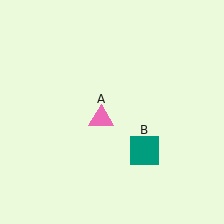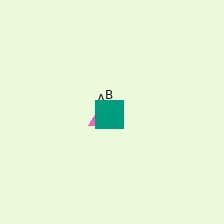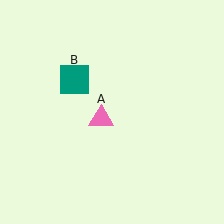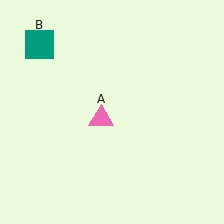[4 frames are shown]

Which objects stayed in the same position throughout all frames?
Pink triangle (object A) remained stationary.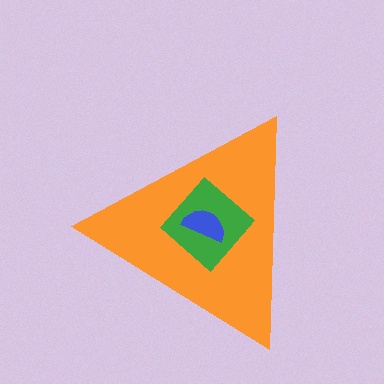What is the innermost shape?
The blue semicircle.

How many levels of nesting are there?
3.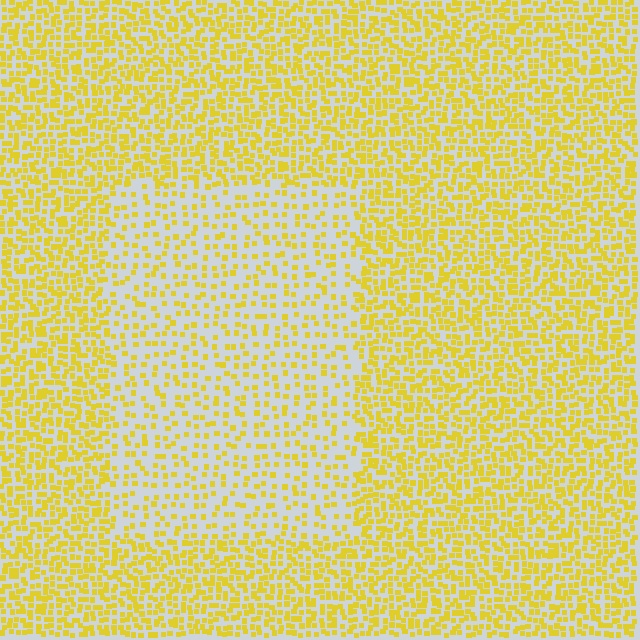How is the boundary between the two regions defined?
The boundary is defined by a change in element density (approximately 2.1x ratio). All elements are the same color, size, and shape.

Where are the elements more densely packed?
The elements are more densely packed outside the rectangle boundary.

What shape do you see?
I see a rectangle.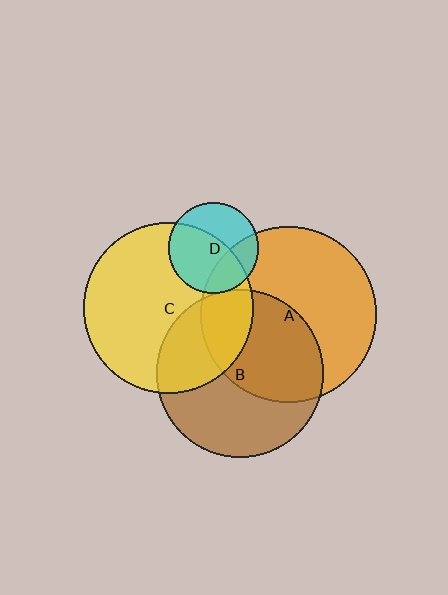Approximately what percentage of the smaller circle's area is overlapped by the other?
Approximately 30%.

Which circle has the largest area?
Circle A (orange).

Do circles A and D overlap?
Yes.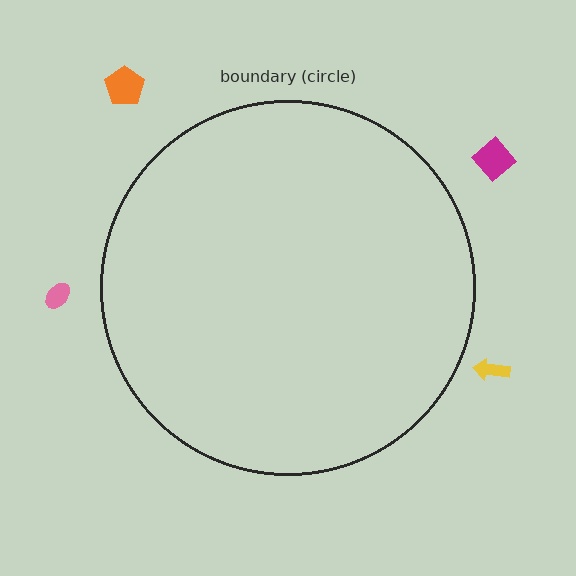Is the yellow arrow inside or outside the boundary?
Outside.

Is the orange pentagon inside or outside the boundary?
Outside.